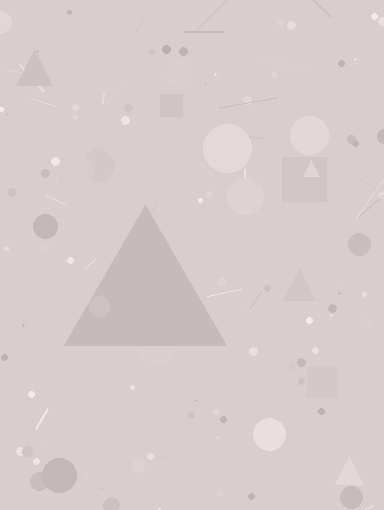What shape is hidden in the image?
A triangle is hidden in the image.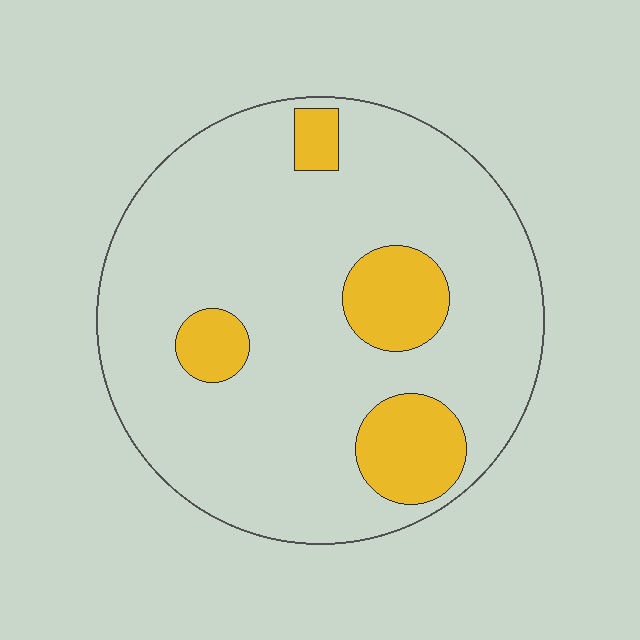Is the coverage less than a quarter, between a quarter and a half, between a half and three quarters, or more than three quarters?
Less than a quarter.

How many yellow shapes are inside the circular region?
4.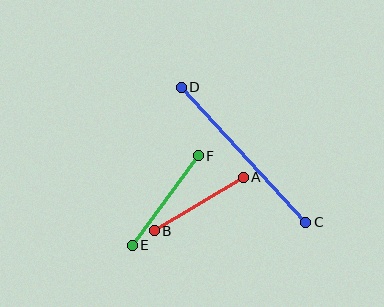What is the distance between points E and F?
The distance is approximately 111 pixels.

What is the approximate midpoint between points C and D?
The midpoint is at approximately (243, 155) pixels.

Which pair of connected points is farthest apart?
Points C and D are farthest apart.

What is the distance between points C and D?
The distance is approximately 184 pixels.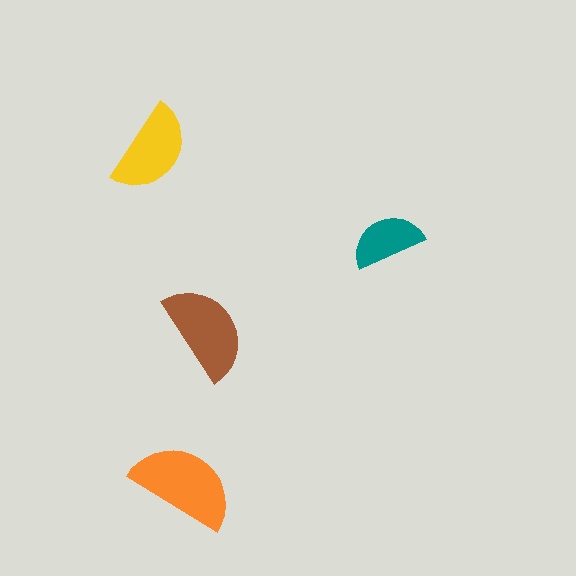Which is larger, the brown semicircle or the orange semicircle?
The orange one.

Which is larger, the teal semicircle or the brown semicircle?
The brown one.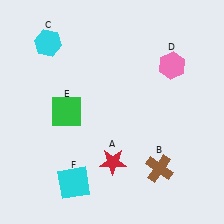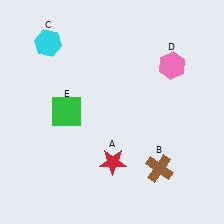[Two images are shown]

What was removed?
The cyan square (F) was removed in Image 2.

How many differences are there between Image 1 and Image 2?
There is 1 difference between the two images.